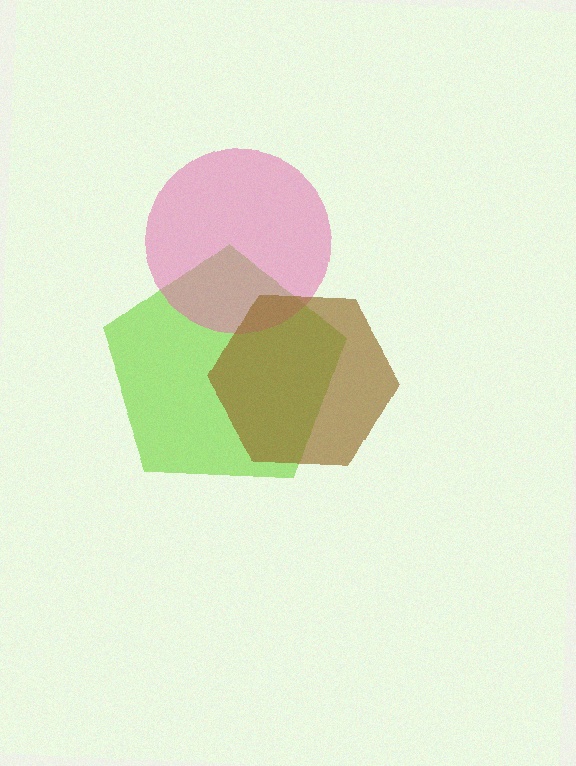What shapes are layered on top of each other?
The layered shapes are: a lime pentagon, a pink circle, a brown hexagon.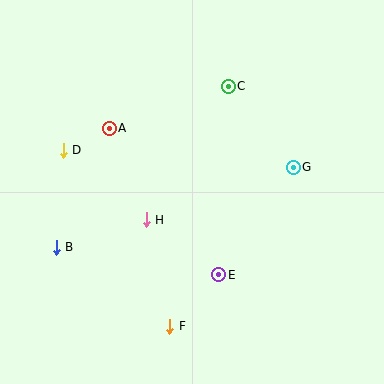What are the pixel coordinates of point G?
Point G is at (293, 167).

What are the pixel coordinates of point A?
Point A is at (109, 128).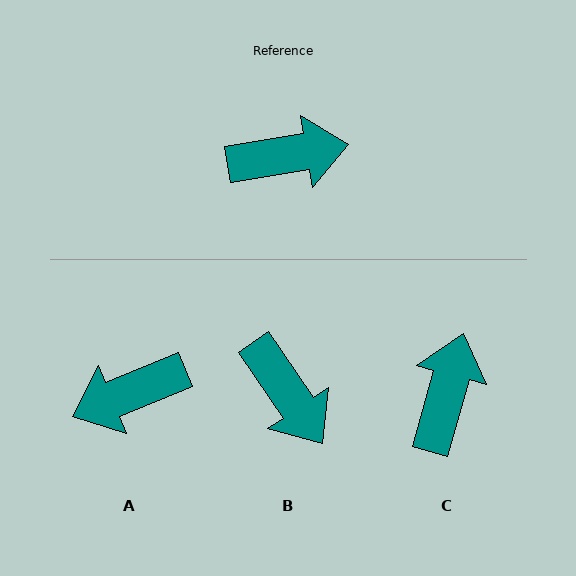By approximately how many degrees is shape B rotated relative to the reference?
Approximately 65 degrees clockwise.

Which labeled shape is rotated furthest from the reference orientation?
A, about 167 degrees away.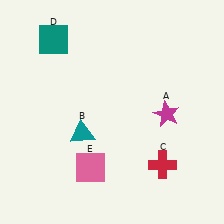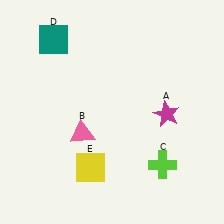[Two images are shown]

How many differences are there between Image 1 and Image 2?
There are 3 differences between the two images.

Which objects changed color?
B changed from teal to pink. C changed from red to lime. E changed from pink to yellow.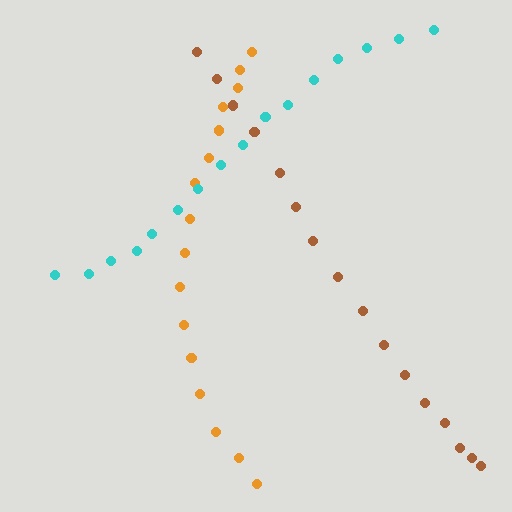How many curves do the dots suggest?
There are 3 distinct paths.